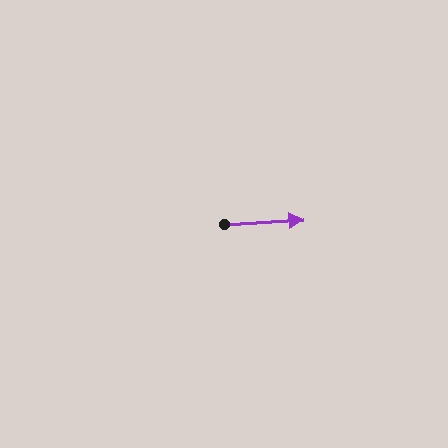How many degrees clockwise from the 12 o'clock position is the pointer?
Approximately 87 degrees.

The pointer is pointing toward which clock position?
Roughly 3 o'clock.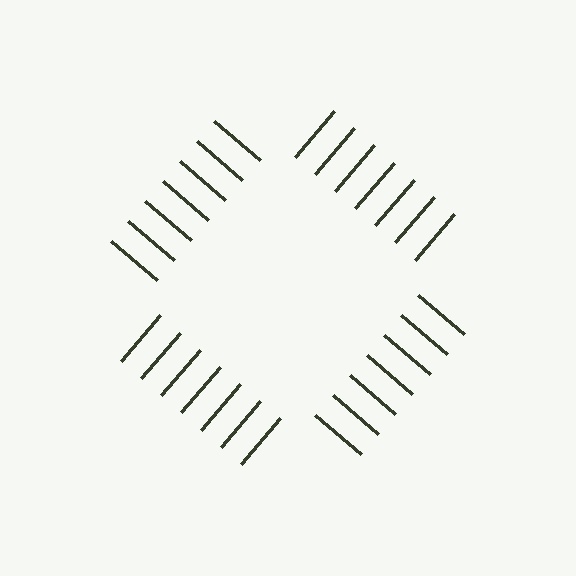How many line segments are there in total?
28 — 7 along each of the 4 edges.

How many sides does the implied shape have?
4 sides — the line-ends trace a square.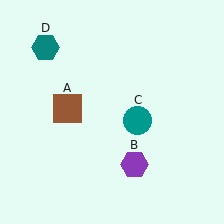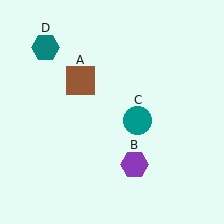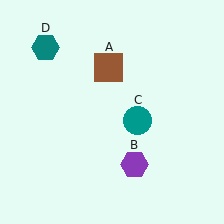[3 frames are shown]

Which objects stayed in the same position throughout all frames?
Purple hexagon (object B) and teal circle (object C) and teal hexagon (object D) remained stationary.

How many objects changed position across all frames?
1 object changed position: brown square (object A).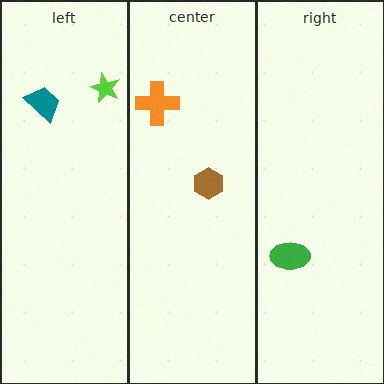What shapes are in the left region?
The teal trapezoid, the lime star.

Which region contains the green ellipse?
The right region.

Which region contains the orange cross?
The center region.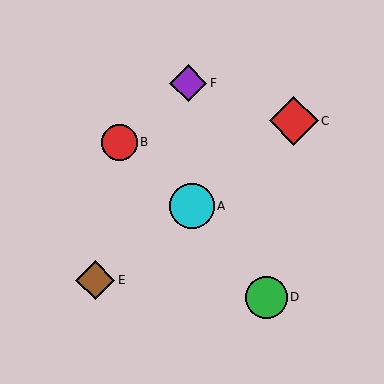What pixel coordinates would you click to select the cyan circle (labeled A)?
Click at (192, 206) to select the cyan circle A.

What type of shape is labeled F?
Shape F is a purple diamond.